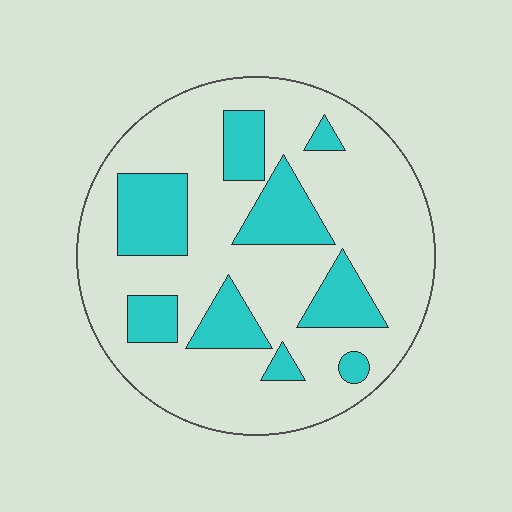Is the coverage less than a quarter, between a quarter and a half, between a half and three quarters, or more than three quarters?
Between a quarter and a half.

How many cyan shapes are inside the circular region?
9.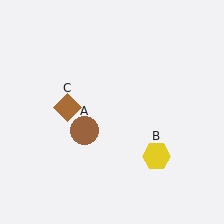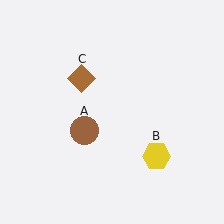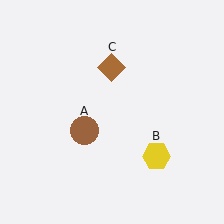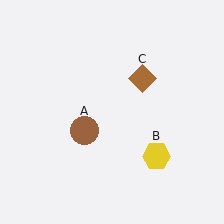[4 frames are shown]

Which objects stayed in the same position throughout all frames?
Brown circle (object A) and yellow hexagon (object B) remained stationary.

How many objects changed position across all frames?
1 object changed position: brown diamond (object C).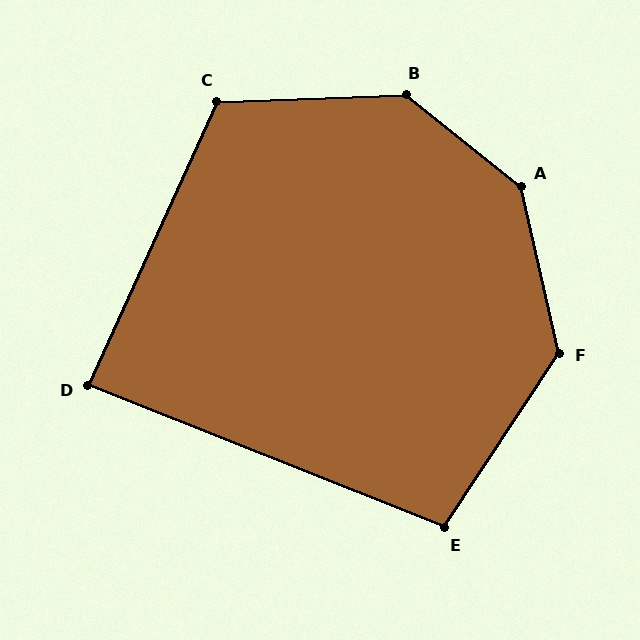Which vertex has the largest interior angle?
A, at approximately 142 degrees.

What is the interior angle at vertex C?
Approximately 117 degrees (obtuse).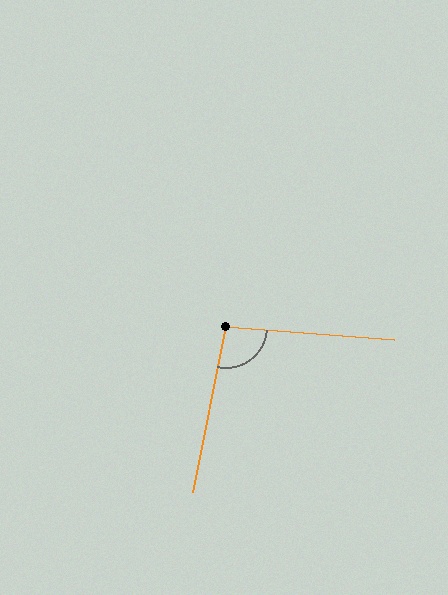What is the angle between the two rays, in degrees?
Approximately 97 degrees.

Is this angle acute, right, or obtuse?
It is obtuse.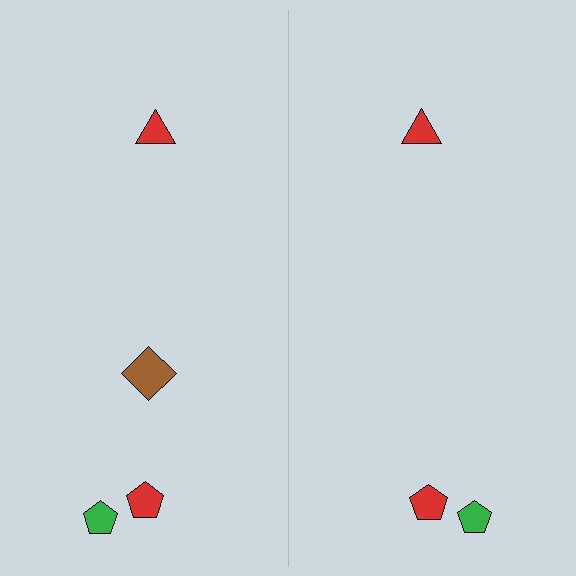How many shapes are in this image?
There are 7 shapes in this image.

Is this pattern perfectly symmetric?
No, the pattern is not perfectly symmetric. A brown diamond is missing from the right side.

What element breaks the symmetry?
A brown diamond is missing from the right side.